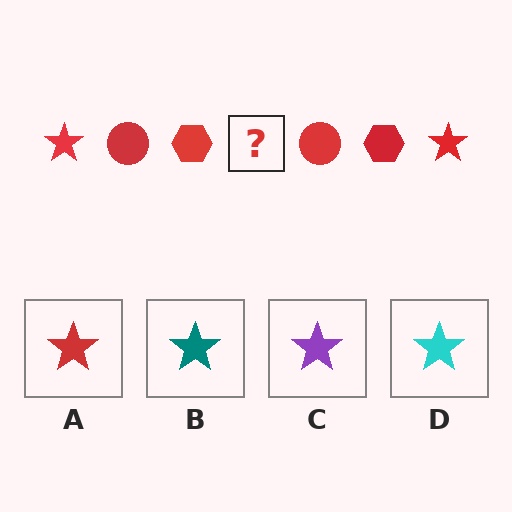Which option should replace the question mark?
Option A.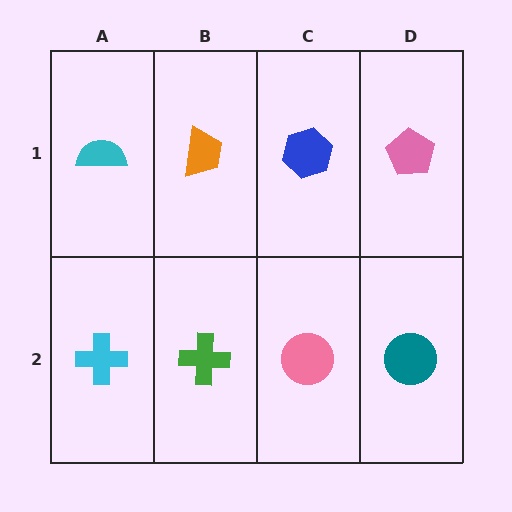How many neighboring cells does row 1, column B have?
3.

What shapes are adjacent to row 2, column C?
A blue hexagon (row 1, column C), a green cross (row 2, column B), a teal circle (row 2, column D).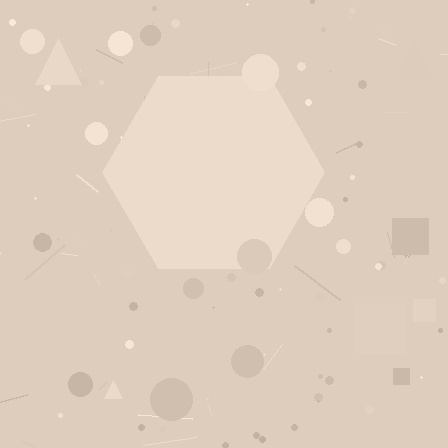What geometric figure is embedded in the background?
A hexagon is embedded in the background.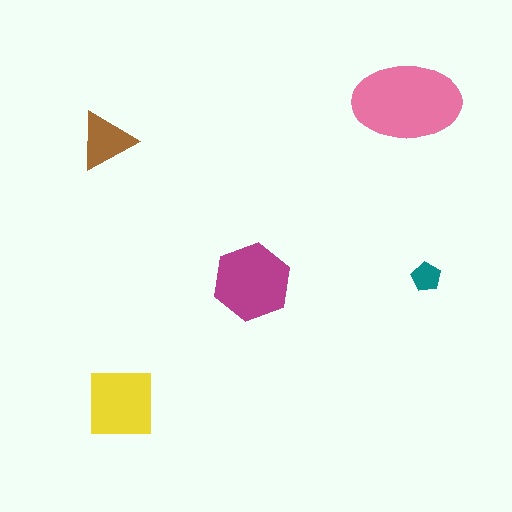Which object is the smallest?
The teal pentagon.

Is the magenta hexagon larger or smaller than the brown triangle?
Larger.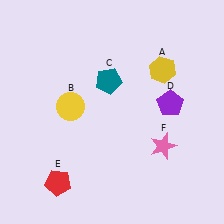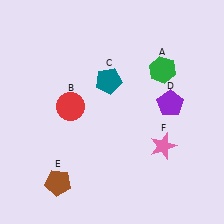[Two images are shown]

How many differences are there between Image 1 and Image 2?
There are 3 differences between the two images.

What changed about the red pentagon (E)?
In Image 1, E is red. In Image 2, it changed to brown.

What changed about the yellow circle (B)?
In Image 1, B is yellow. In Image 2, it changed to red.